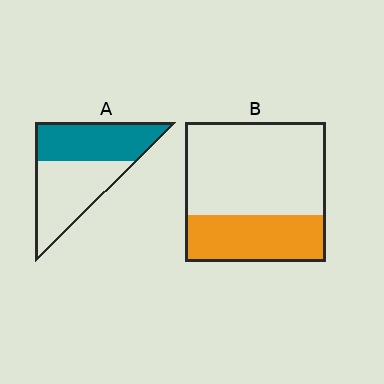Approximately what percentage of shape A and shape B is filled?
A is approximately 50% and B is approximately 35%.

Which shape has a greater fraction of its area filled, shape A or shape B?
Shape A.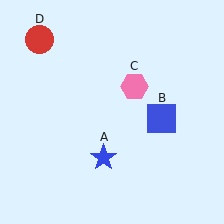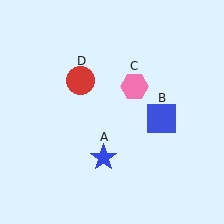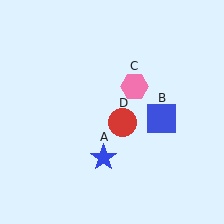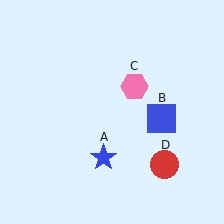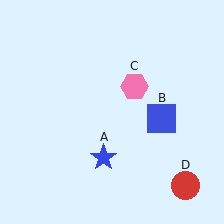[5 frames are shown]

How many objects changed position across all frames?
1 object changed position: red circle (object D).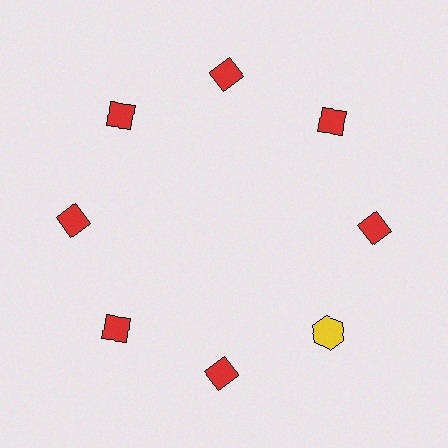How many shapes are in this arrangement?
There are 8 shapes arranged in a ring pattern.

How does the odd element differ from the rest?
It differs in both color (yellow instead of red) and shape (hexagon instead of diamond).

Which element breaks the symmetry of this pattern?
The yellow hexagon at roughly the 4 o'clock position breaks the symmetry. All other shapes are red diamonds.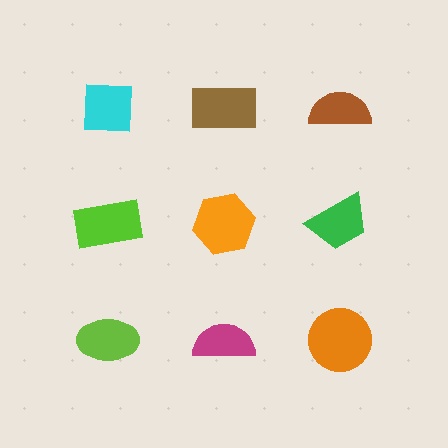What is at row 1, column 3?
A brown semicircle.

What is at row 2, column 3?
A green trapezoid.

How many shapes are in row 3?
3 shapes.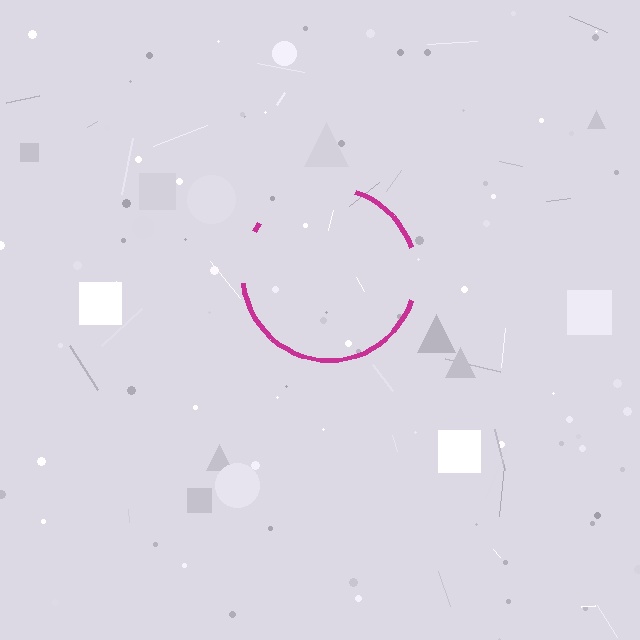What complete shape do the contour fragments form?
The contour fragments form a circle.